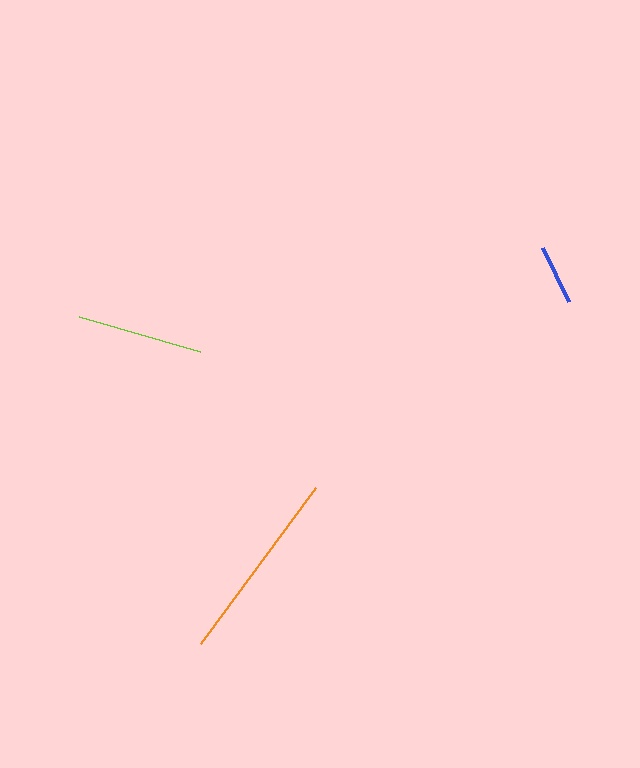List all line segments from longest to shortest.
From longest to shortest: orange, lime, blue.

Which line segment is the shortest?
The blue line is the shortest at approximately 60 pixels.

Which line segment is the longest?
The orange line is the longest at approximately 195 pixels.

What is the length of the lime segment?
The lime segment is approximately 127 pixels long.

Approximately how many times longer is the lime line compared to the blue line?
The lime line is approximately 2.1 times the length of the blue line.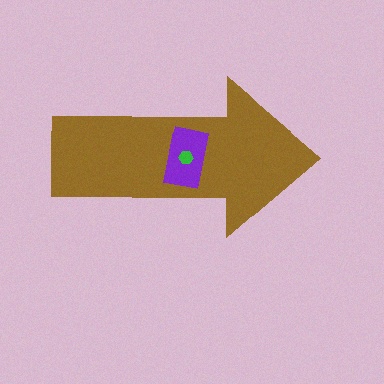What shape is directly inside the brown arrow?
The purple rectangle.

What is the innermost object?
The green hexagon.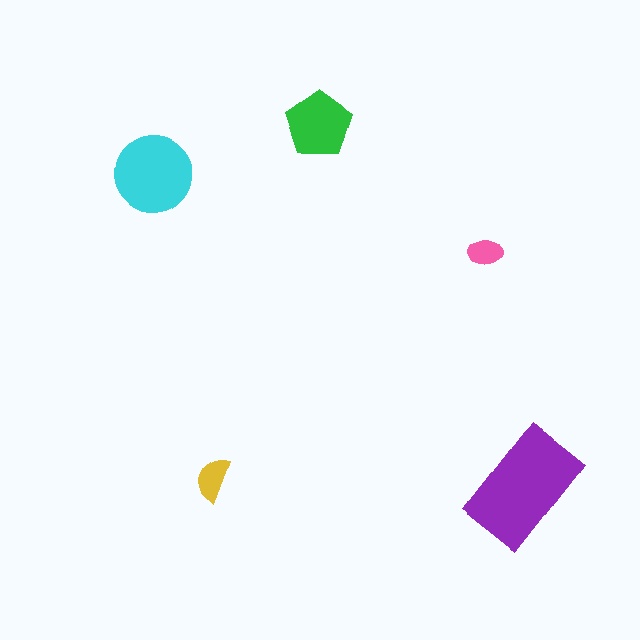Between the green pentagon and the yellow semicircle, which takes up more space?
The green pentagon.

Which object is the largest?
The purple rectangle.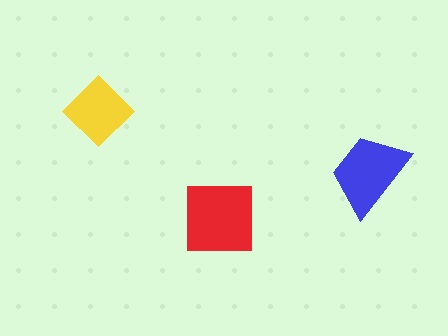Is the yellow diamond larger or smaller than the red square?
Smaller.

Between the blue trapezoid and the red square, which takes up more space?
The red square.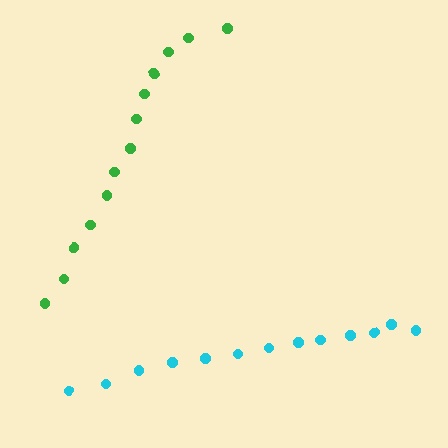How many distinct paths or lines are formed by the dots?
There are 2 distinct paths.